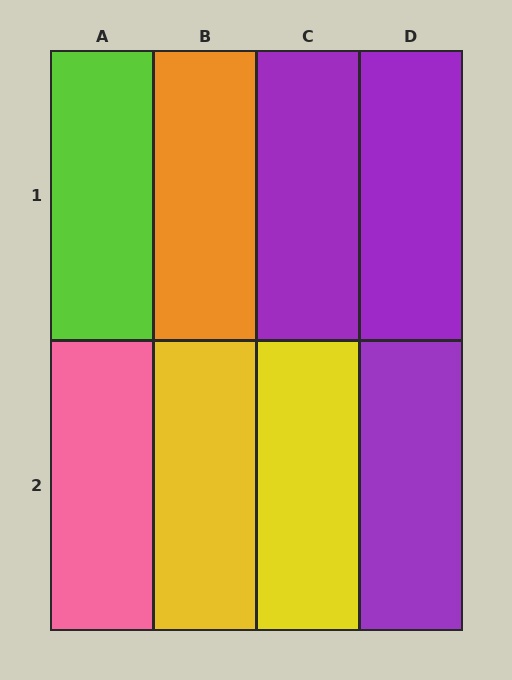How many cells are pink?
1 cell is pink.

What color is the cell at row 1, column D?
Purple.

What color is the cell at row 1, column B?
Orange.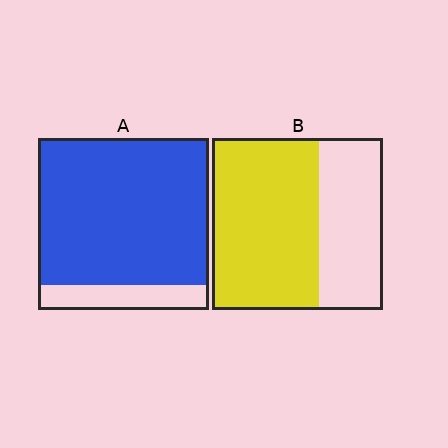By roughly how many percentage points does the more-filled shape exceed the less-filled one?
By roughly 25 percentage points (A over B).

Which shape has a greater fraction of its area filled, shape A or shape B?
Shape A.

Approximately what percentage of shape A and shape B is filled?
A is approximately 85% and B is approximately 65%.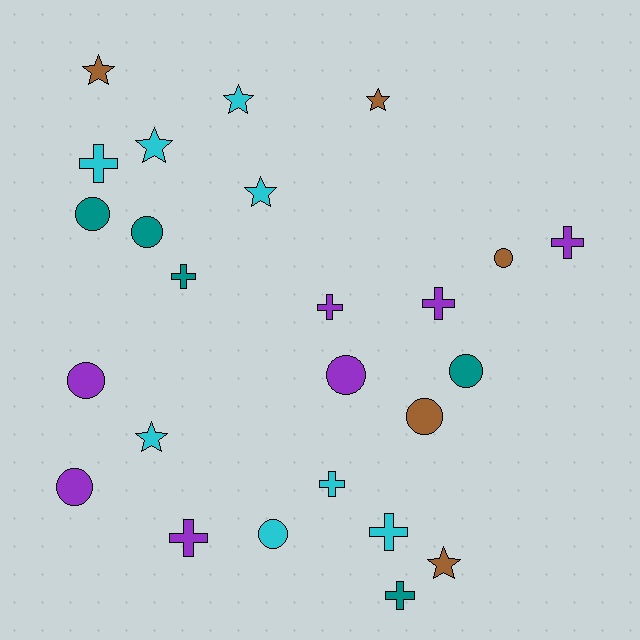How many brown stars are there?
There are 3 brown stars.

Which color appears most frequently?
Cyan, with 8 objects.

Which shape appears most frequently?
Cross, with 9 objects.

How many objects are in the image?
There are 25 objects.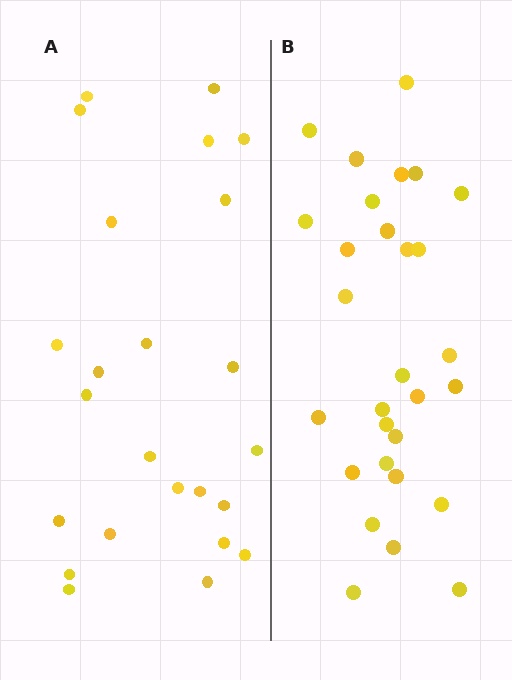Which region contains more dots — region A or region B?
Region B (the right region) has more dots.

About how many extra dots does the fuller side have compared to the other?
Region B has about 5 more dots than region A.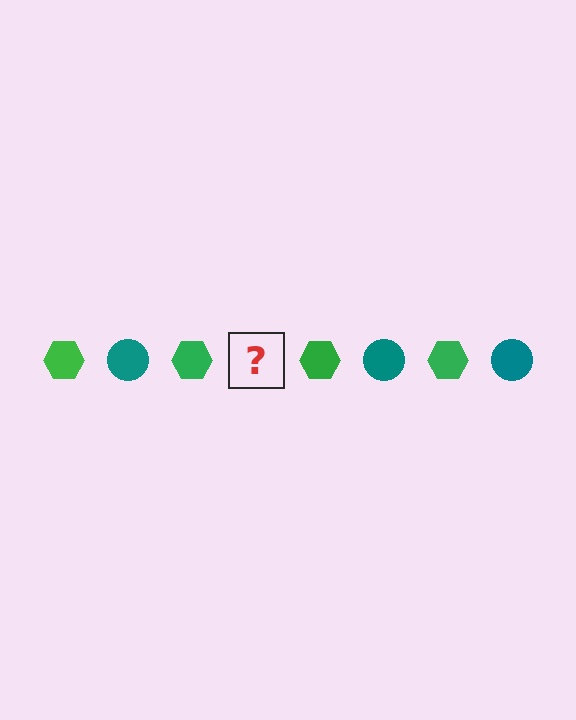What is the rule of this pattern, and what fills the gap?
The rule is that the pattern alternates between green hexagon and teal circle. The gap should be filled with a teal circle.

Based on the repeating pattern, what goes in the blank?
The blank should be a teal circle.